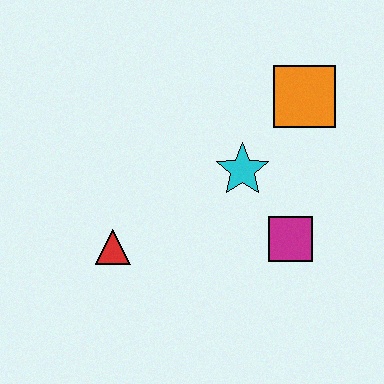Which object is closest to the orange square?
The cyan star is closest to the orange square.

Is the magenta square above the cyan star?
No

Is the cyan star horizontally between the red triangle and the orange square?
Yes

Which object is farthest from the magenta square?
The red triangle is farthest from the magenta square.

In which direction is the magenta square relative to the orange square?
The magenta square is below the orange square.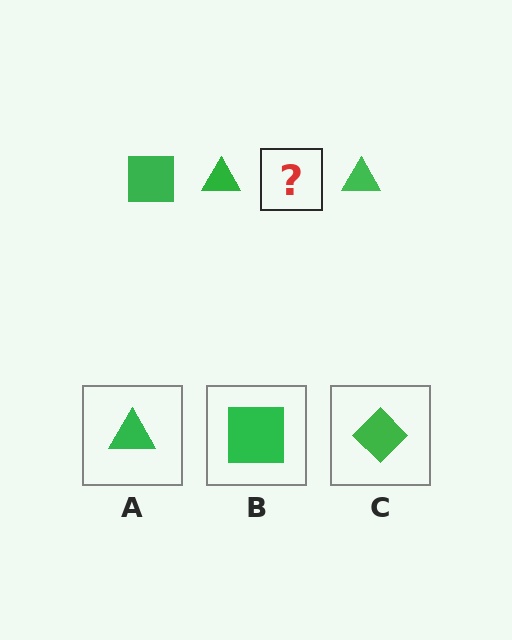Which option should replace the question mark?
Option B.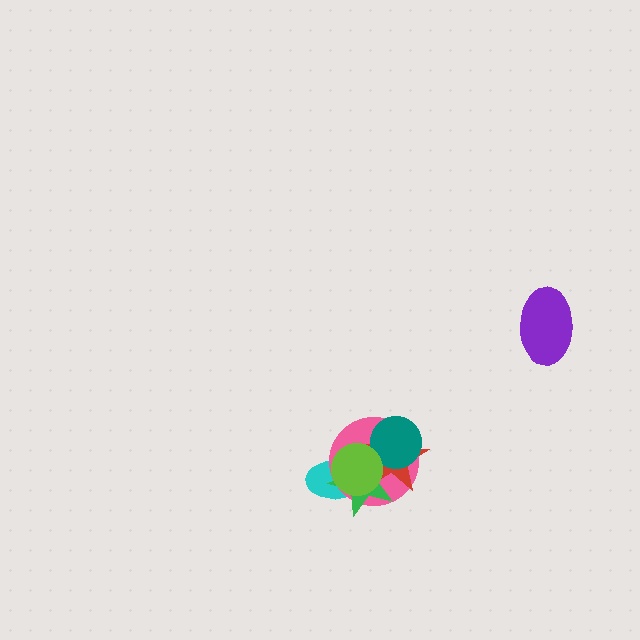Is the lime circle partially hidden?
No, no other shape covers it.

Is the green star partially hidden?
Yes, it is partially covered by another shape.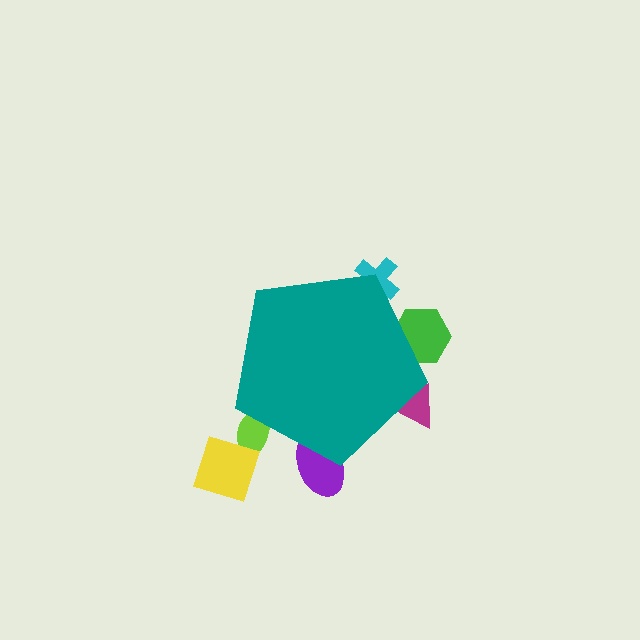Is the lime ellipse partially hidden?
Yes, the lime ellipse is partially hidden behind the teal pentagon.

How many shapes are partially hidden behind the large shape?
5 shapes are partially hidden.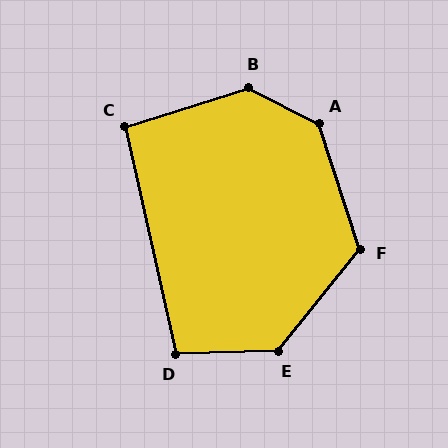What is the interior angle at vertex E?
Approximately 130 degrees (obtuse).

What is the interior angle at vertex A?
Approximately 135 degrees (obtuse).